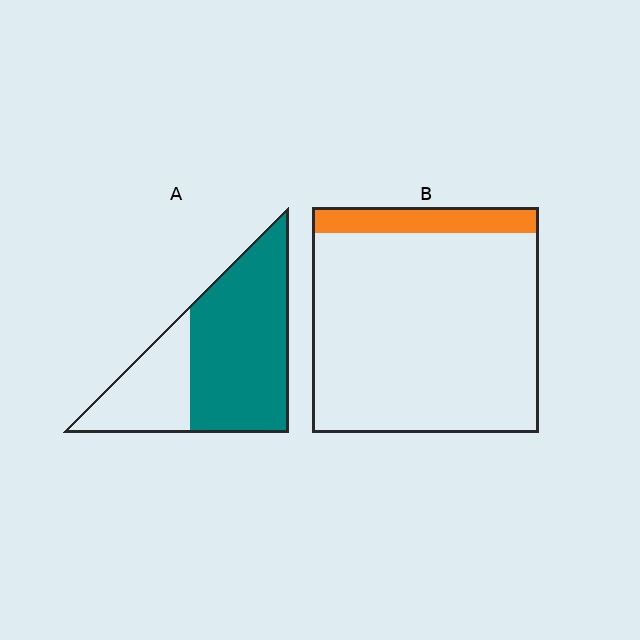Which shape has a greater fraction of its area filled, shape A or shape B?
Shape A.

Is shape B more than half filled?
No.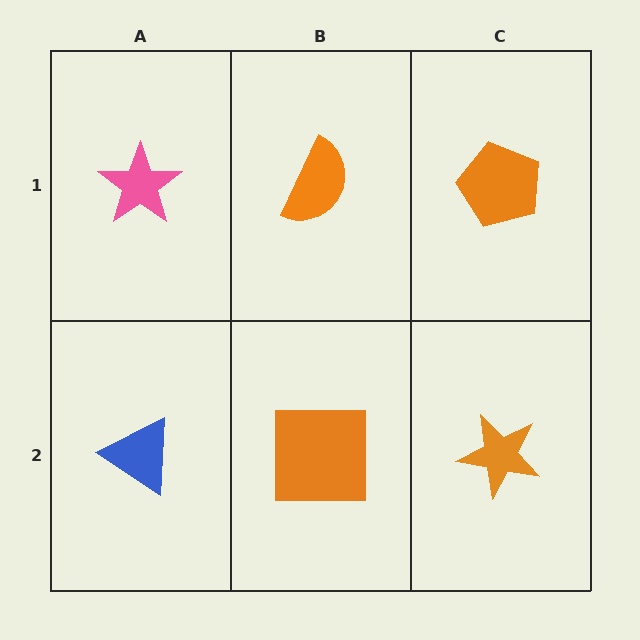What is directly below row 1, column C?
An orange star.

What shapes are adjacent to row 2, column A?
A pink star (row 1, column A), an orange square (row 2, column B).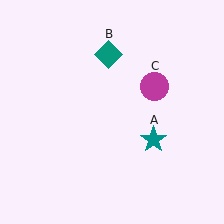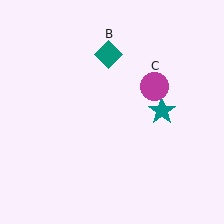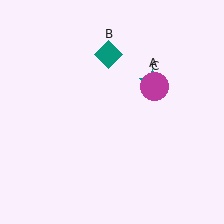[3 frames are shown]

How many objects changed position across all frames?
1 object changed position: teal star (object A).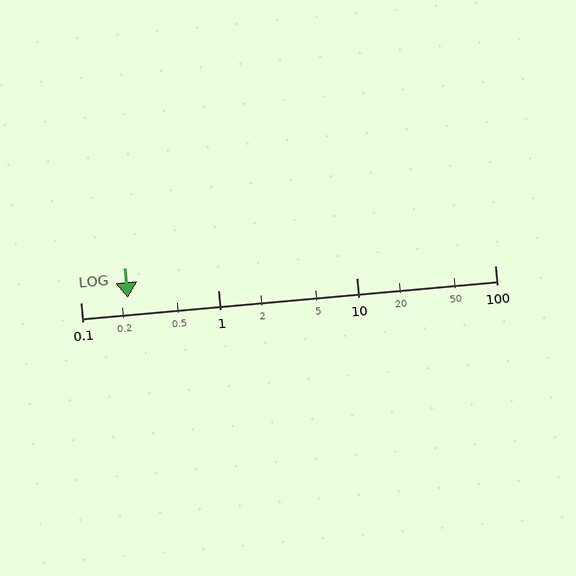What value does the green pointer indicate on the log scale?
The pointer indicates approximately 0.22.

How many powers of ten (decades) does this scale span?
The scale spans 3 decades, from 0.1 to 100.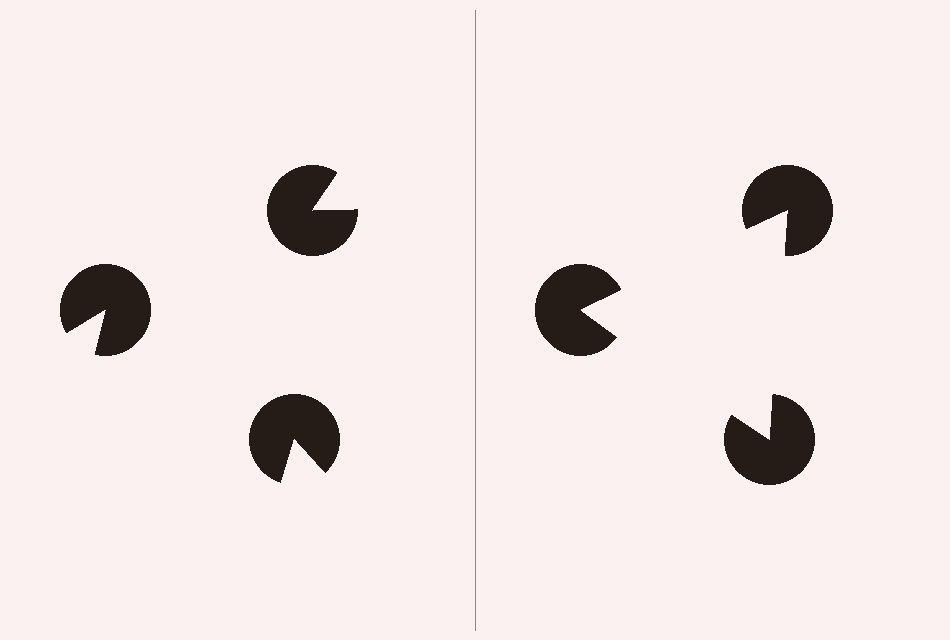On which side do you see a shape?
An illusory triangle appears on the right side. On the left side the wedge cuts are rotated, so no coherent shape forms.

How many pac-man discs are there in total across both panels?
6 — 3 on each side.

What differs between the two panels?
The pac-man discs are positioned identically on both sides; only the wedge orientations differ. On the right they align to a triangle; on the left they are misaligned.